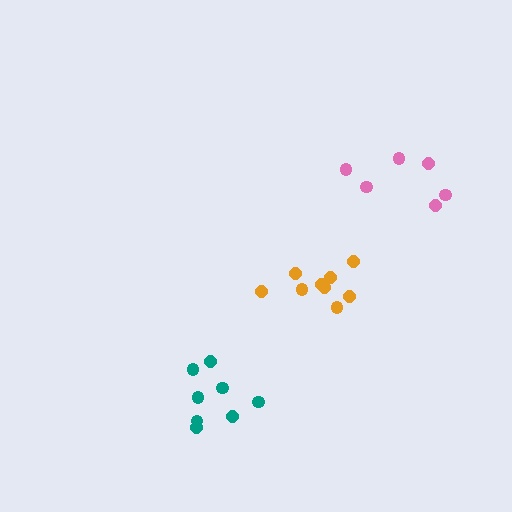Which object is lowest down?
The teal cluster is bottommost.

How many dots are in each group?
Group 1: 9 dots, Group 2: 8 dots, Group 3: 6 dots (23 total).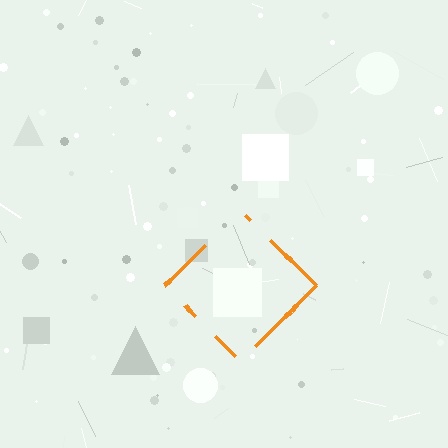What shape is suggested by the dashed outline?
The dashed outline suggests a diamond.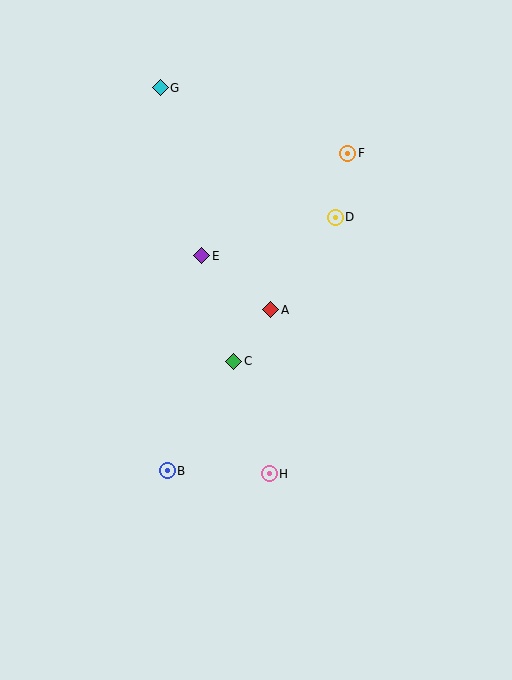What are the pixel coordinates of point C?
Point C is at (234, 361).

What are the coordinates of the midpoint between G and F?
The midpoint between G and F is at (254, 121).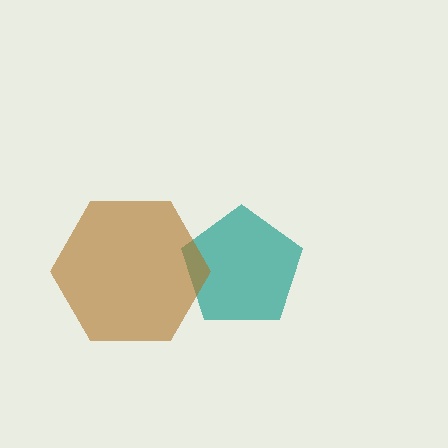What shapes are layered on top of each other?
The layered shapes are: a teal pentagon, a brown hexagon.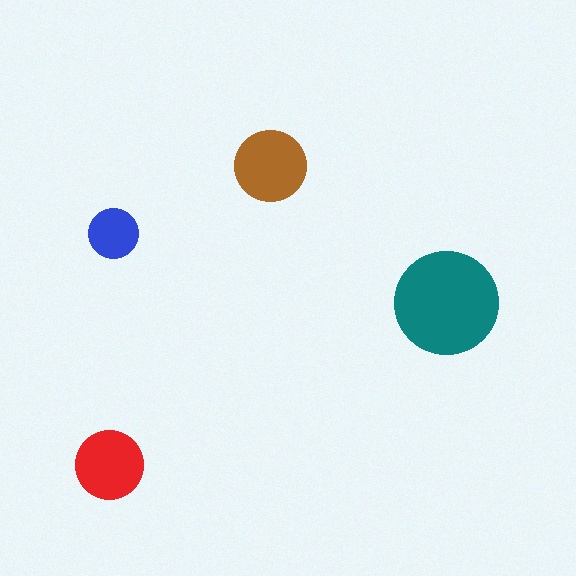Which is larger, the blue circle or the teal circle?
The teal one.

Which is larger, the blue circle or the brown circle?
The brown one.